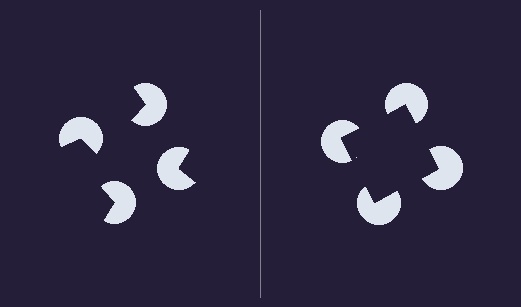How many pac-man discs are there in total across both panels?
8 — 4 on each side.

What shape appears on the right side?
An illusory square.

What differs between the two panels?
The pac-man discs are positioned identically on both sides; only the wedge orientations differ. On the right they align to a square; on the left they are misaligned.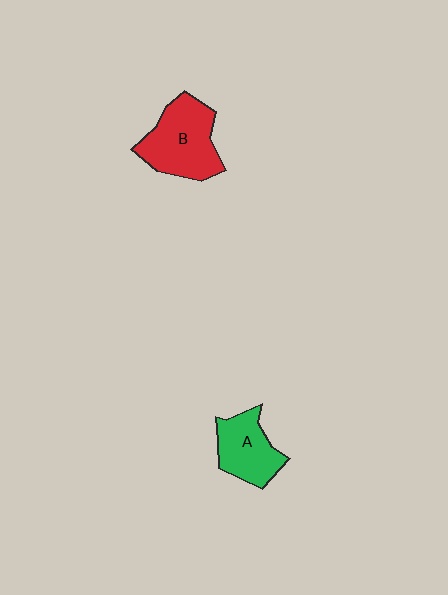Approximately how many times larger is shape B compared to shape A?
Approximately 1.4 times.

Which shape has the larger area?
Shape B (red).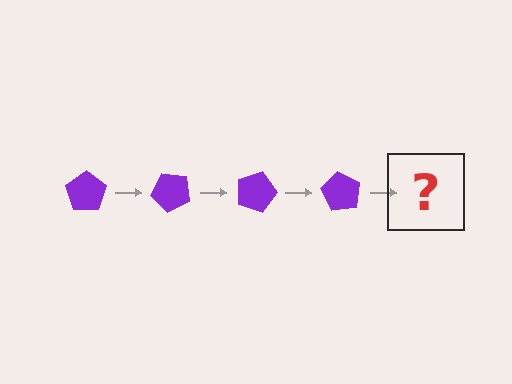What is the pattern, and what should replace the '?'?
The pattern is that the pentagon rotates 45 degrees each step. The '?' should be a purple pentagon rotated 180 degrees.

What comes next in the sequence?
The next element should be a purple pentagon rotated 180 degrees.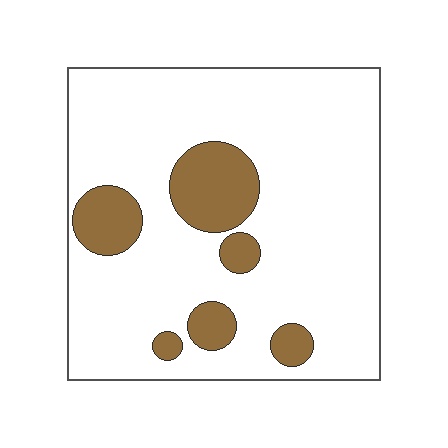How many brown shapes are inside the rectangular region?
6.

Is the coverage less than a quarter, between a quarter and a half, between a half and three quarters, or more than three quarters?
Less than a quarter.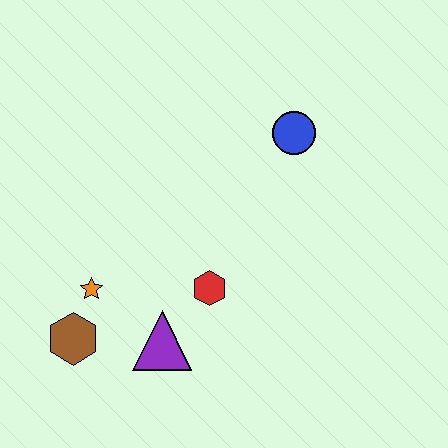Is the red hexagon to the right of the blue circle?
No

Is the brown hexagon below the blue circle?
Yes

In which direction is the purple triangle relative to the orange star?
The purple triangle is to the right of the orange star.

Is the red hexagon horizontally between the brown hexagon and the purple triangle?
No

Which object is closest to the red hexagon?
The purple triangle is closest to the red hexagon.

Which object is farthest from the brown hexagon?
The blue circle is farthest from the brown hexagon.